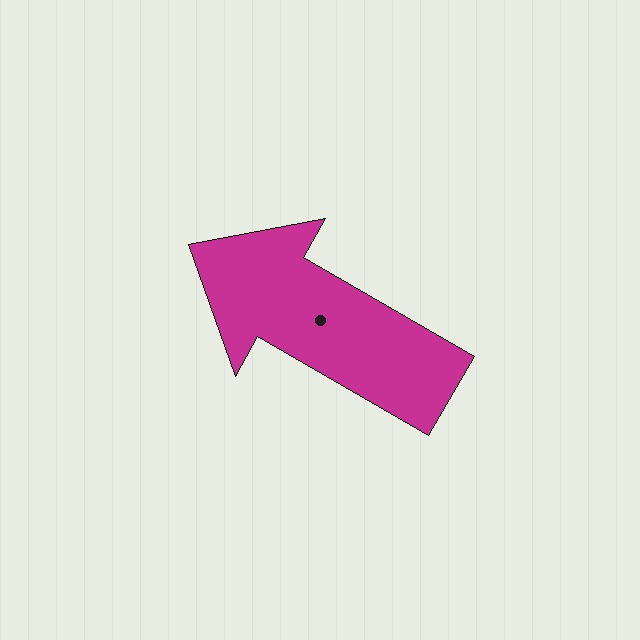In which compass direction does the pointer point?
Northwest.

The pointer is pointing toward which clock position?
Roughly 10 o'clock.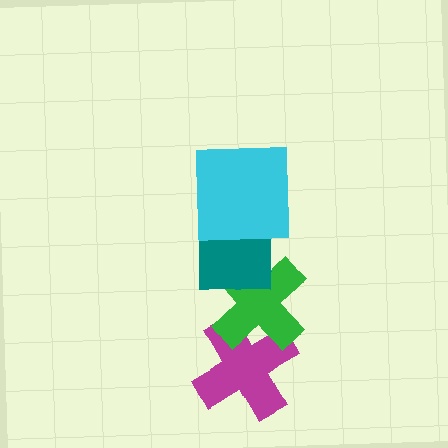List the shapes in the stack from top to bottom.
From top to bottom: the cyan square, the teal square, the green cross, the magenta cross.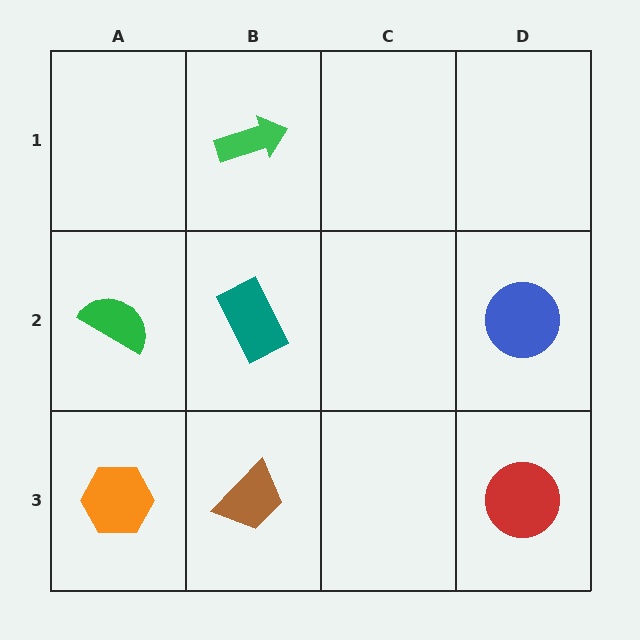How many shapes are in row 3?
3 shapes.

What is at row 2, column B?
A teal rectangle.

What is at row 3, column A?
An orange hexagon.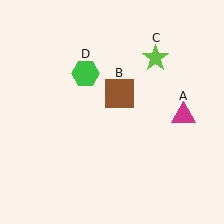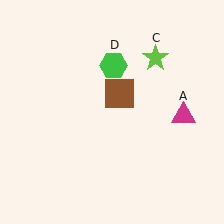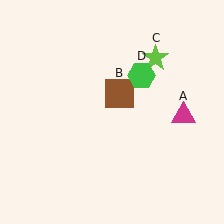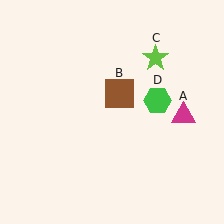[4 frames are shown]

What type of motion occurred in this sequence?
The green hexagon (object D) rotated clockwise around the center of the scene.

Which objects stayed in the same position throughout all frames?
Magenta triangle (object A) and brown square (object B) and lime star (object C) remained stationary.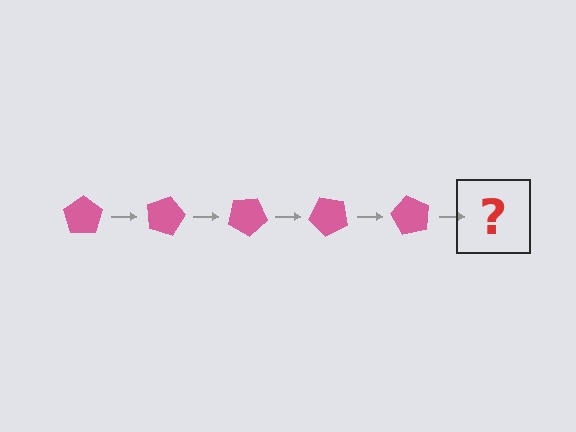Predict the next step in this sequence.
The next step is a pink pentagon rotated 75 degrees.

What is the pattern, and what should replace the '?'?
The pattern is that the pentagon rotates 15 degrees each step. The '?' should be a pink pentagon rotated 75 degrees.